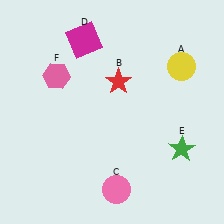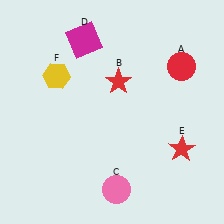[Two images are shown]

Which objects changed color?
A changed from yellow to red. E changed from green to red. F changed from pink to yellow.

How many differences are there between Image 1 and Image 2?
There are 3 differences between the two images.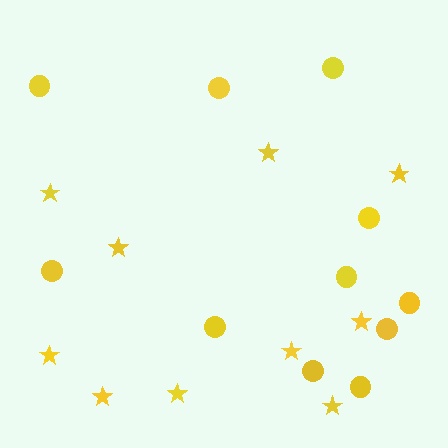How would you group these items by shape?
There are 2 groups: one group of circles (11) and one group of stars (10).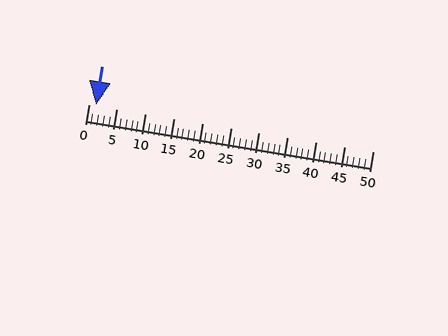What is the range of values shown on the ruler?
The ruler shows values from 0 to 50.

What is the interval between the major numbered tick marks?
The major tick marks are spaced 5 units apart.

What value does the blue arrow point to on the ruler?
The blue arrow points to approximately 1.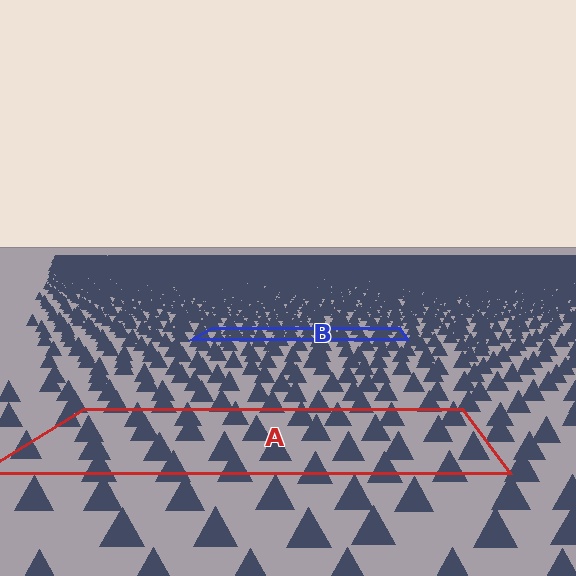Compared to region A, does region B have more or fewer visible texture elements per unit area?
Region B has more texture elements per unit area — they are packed more densely because it is farther away.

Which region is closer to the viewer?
Region A is closer. The texture elements there are larger and more spread out.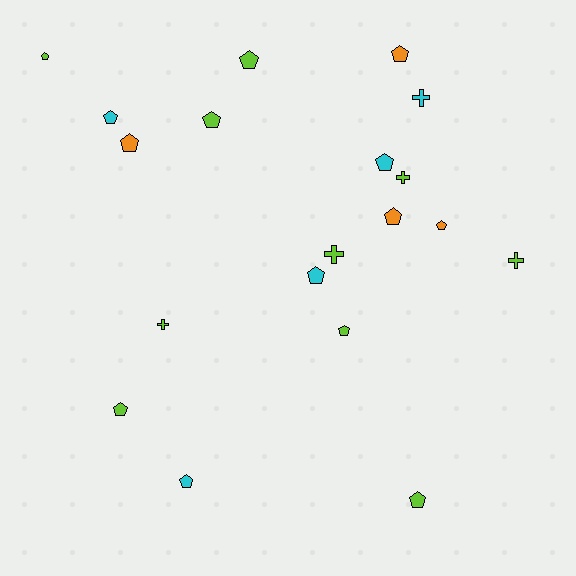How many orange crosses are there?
There are no orange crosses.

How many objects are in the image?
There are 19 objects.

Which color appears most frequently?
Lime, with 10 objects.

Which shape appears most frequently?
Pentagon, with 14 objects.